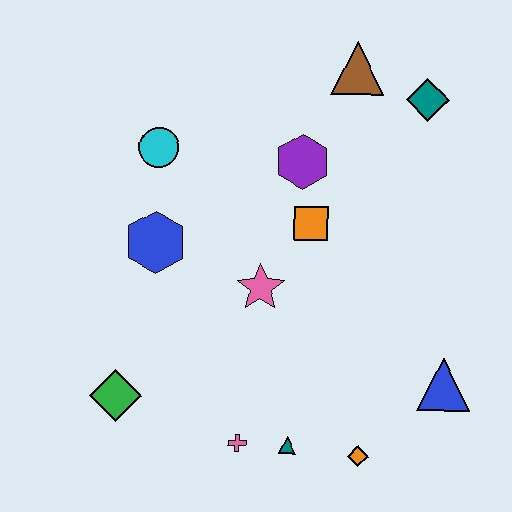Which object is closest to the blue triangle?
The orange diamond is closest to the blue triangle.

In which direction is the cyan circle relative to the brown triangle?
The cyan circle is to the left of the brown triangle.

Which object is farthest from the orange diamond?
The brown triangle is farthest from the orange diamond.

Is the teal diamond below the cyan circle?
No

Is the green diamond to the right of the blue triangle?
No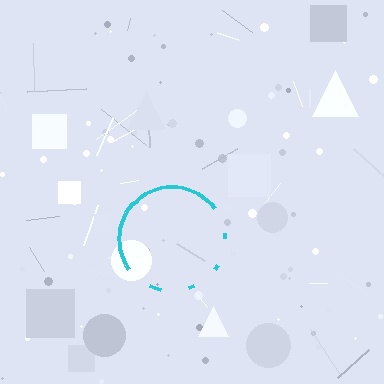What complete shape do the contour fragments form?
The contour fragments form a circle.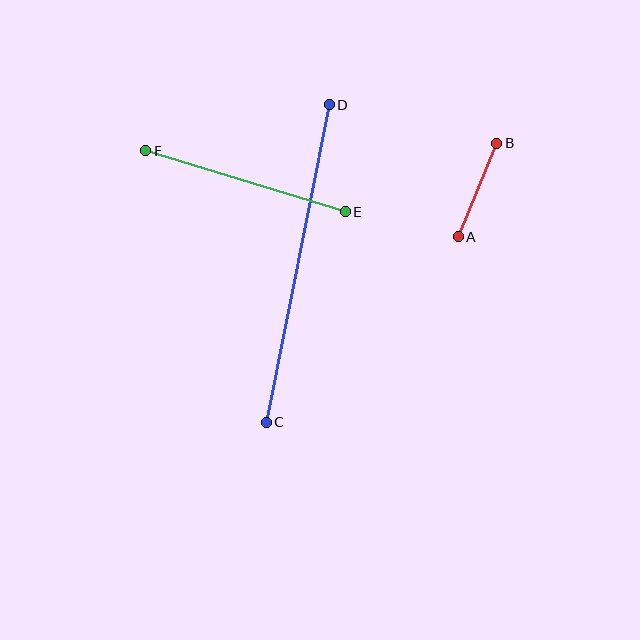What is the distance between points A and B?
The distance is approximately 101 pixels.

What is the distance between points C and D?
The distance is approximately 323 pixels.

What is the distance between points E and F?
The distance is approximately 209 pixels.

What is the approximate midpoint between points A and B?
The midpoint is at approximately (477, 190) pixels.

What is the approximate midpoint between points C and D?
The midpoint is at approximately (298, 264) pixels.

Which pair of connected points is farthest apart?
Points C and D are farthest apart.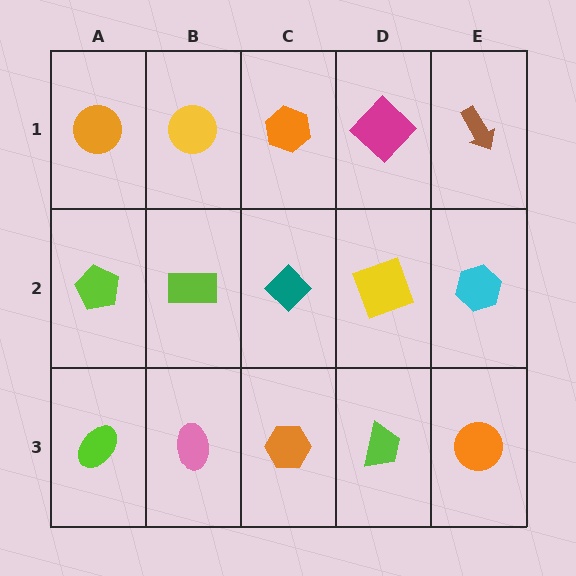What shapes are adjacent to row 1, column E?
A cyan hexagon (row 2, column E), a magenta diamond (row 1, column D).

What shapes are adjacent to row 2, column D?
A magenta diamond (row 1, column D), a lime trapezoid (row 3, column D), a teal diamond (row 2, column C), a cyan hexagon (row 2, column E).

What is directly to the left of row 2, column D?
A teal diamond.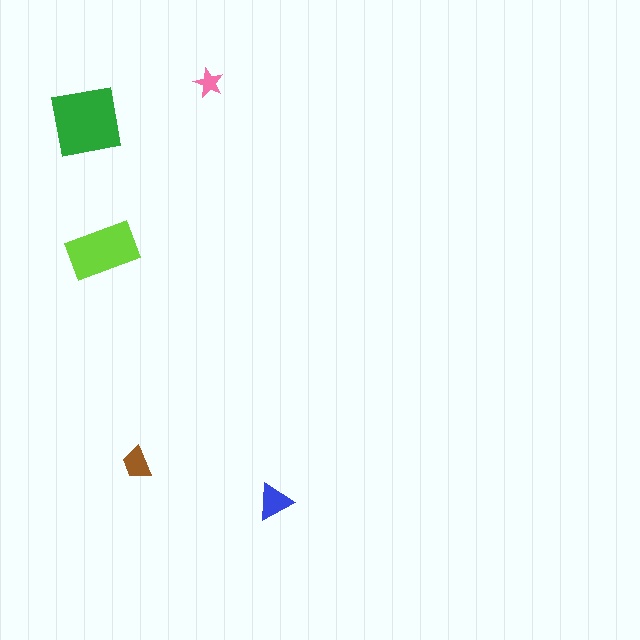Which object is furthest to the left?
The green square is leftmost.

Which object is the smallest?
The pink star.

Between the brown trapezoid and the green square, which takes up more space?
The green square.